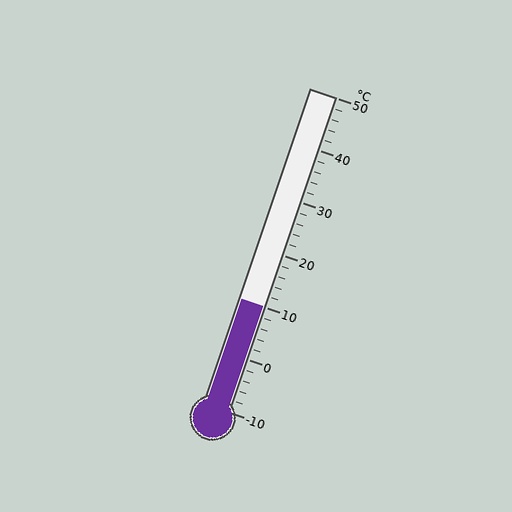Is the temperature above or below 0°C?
The temperature is above 0°C.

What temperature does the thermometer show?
The thermometer shows approximately 10°C.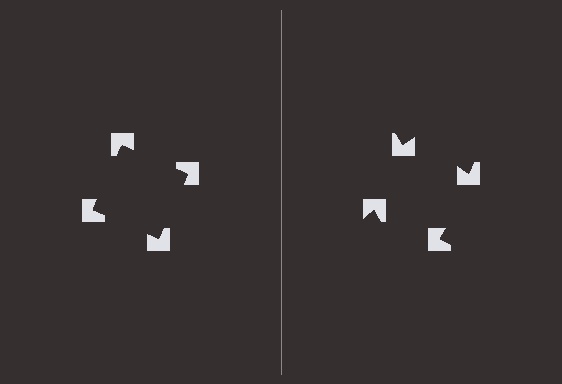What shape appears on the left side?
An illusory square.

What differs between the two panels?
The notched squares are positioned identically on both sides; only the wedge orientations differ. On the left they align to a square; on the right they are misaligned.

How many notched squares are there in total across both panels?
8 — 4 on each side.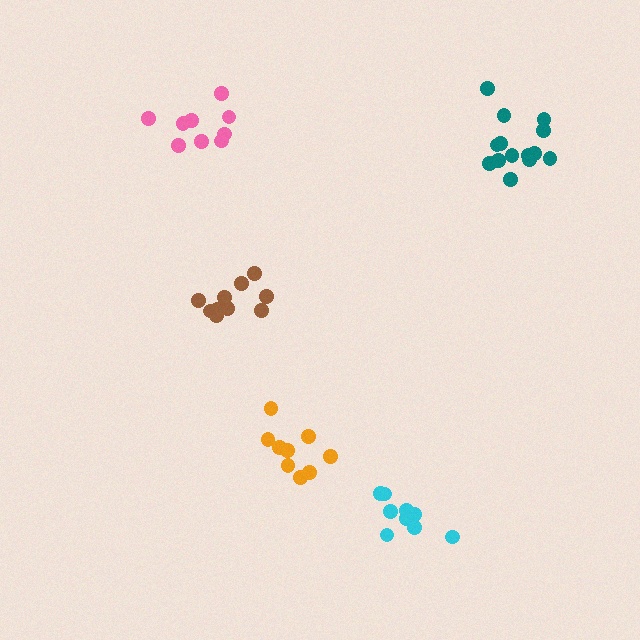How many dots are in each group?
Group 1: 9 dots, Group 2: 9 dots, Group 3: 14 dots, Group 4: 9 dots, Group 5: 10 dots (51 total).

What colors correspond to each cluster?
The clusters are colored: pink, cyan, teal, orange, brown.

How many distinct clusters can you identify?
There are 5 distinct clusters.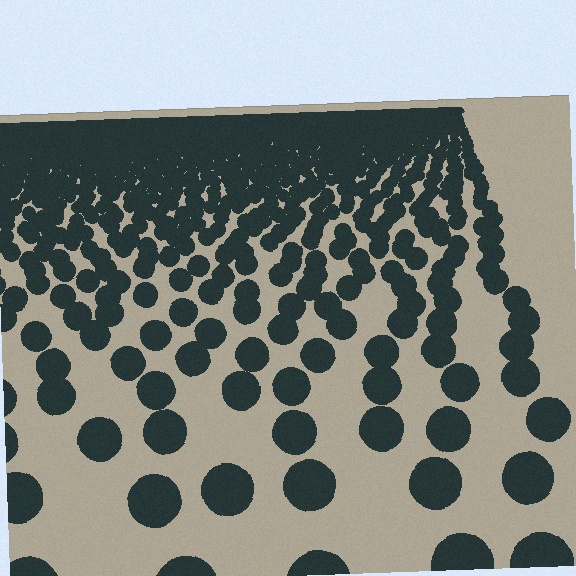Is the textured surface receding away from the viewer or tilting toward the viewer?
The surface is receding away from the viewer. Texture elements get smaller and denser toward the top.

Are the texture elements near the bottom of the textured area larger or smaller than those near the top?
Larger. Near the bottom, elements are closer to the viewer and appear at a bigger on-screen size.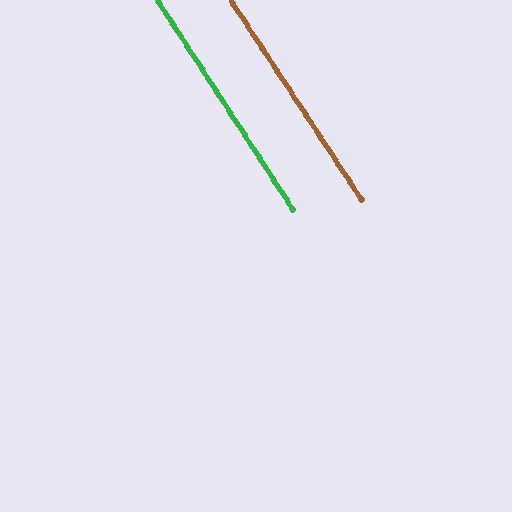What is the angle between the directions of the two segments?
Approximately 0 degrees.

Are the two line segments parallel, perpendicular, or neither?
Parallel — their directions differ by only 0.3°.